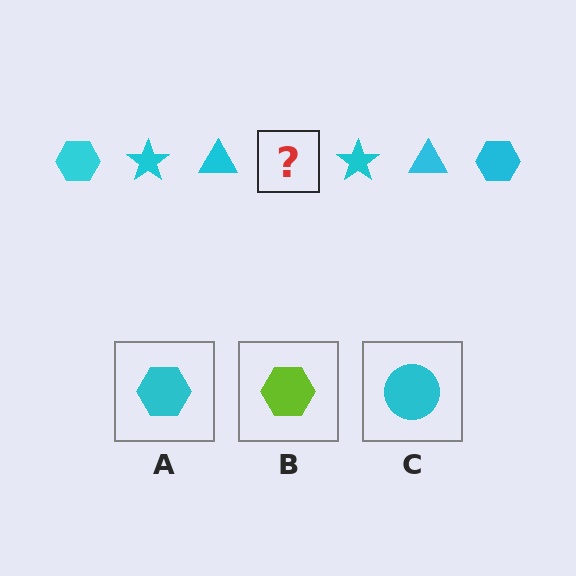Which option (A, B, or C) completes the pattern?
A.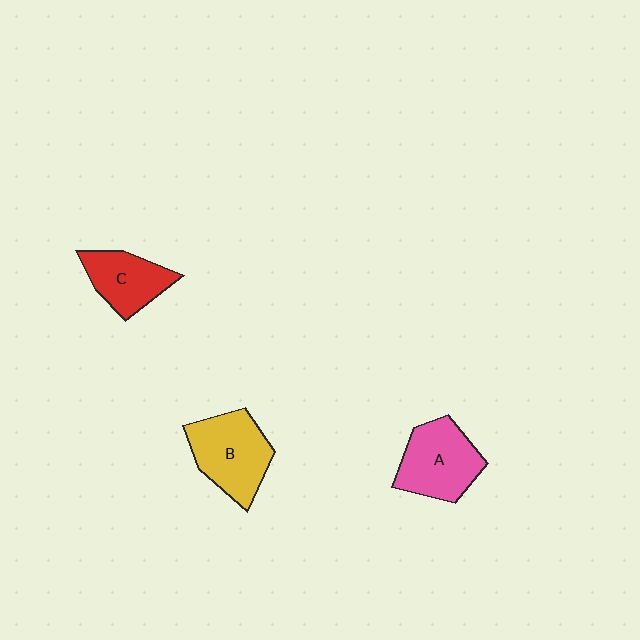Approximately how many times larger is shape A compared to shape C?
Approximately 1.3 times.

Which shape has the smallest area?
Shape C (red).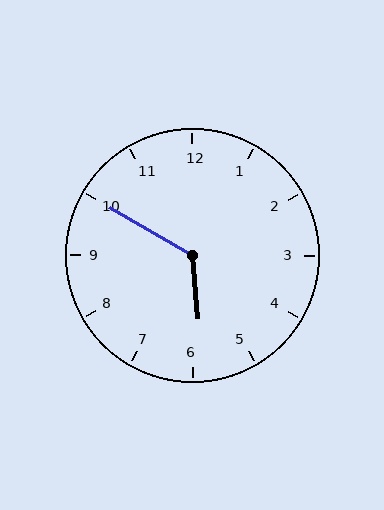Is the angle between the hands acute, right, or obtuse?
It is obtuse.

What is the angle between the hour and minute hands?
Approximately 125 degrees.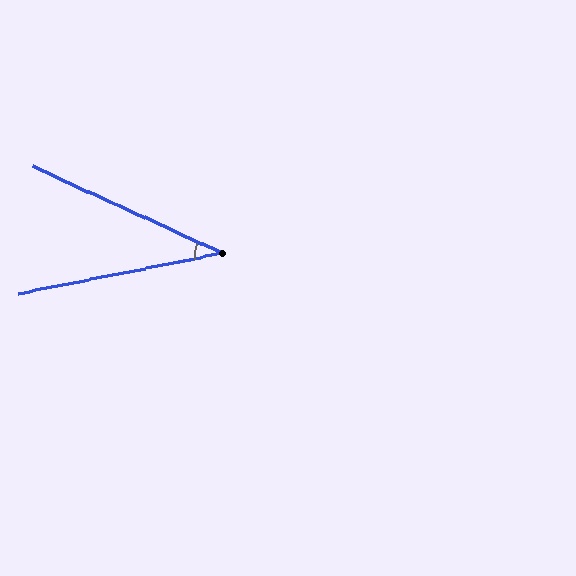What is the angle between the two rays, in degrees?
Approximately 36 degrees.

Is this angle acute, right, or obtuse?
It is acute.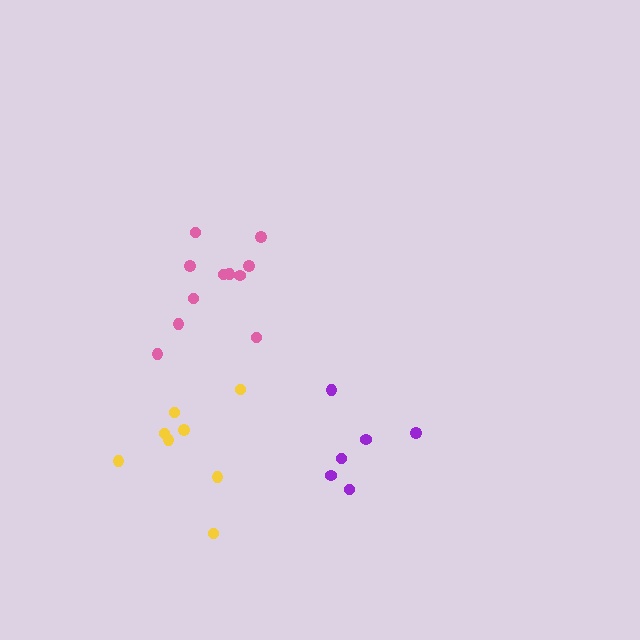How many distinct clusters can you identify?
There are 3 distinct clusters.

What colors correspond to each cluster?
The clusters are colored: purple, pink, yellow.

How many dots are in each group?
Group 1: 6 dots, Group 2: 11 dots, Group 3: 8 dots (25 total).